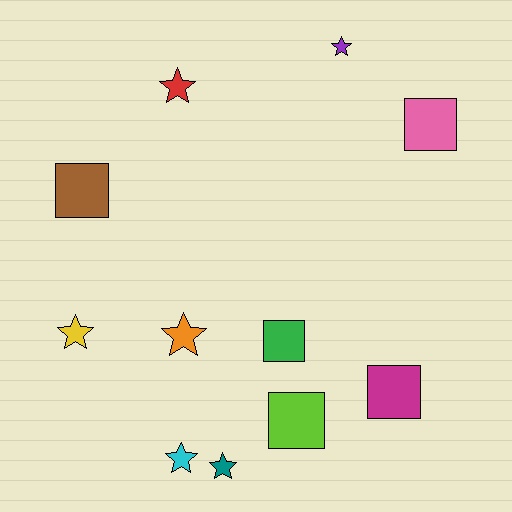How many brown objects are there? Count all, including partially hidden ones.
There is 1 brown object.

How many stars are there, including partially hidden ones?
There are 6 stars.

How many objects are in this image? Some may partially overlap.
There are 11 objects.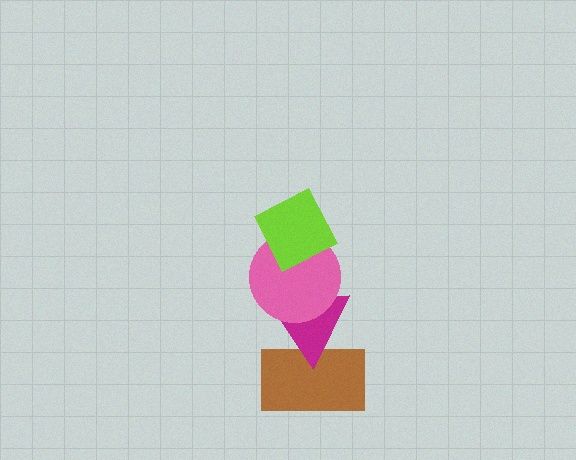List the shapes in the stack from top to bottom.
From top to bottom: the lime diamond, the pink circle, the magenta triangle, the brown rectangle.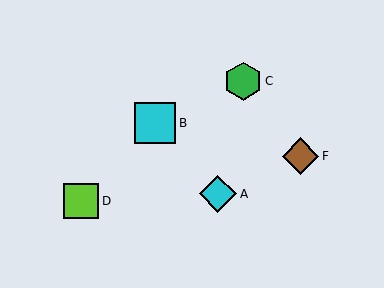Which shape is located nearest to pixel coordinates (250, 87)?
The green hexagon (labeled C) at (243, 81) is nearest to that location.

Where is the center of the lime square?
The center of the lime square is at (81, 201).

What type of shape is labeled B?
Shape B is a cyan square.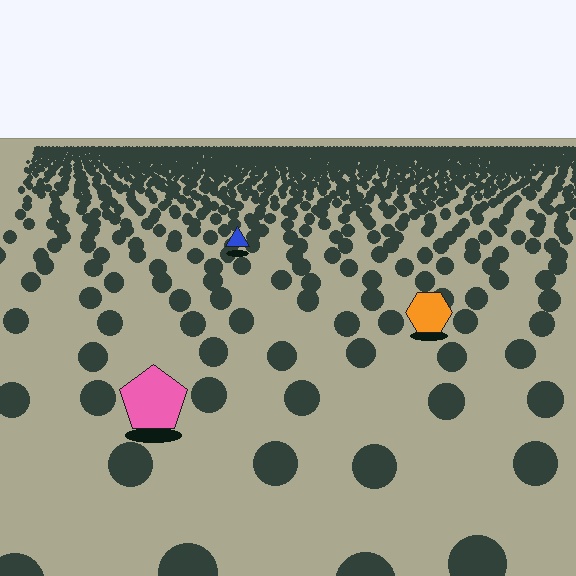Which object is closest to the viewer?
The pink pentagon is closest. The texture marks near it are larger and more spread out.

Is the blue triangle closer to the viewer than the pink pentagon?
No. The pink pentagon is closer — you can tell from the texture gradient: the ground texture is coarser near it.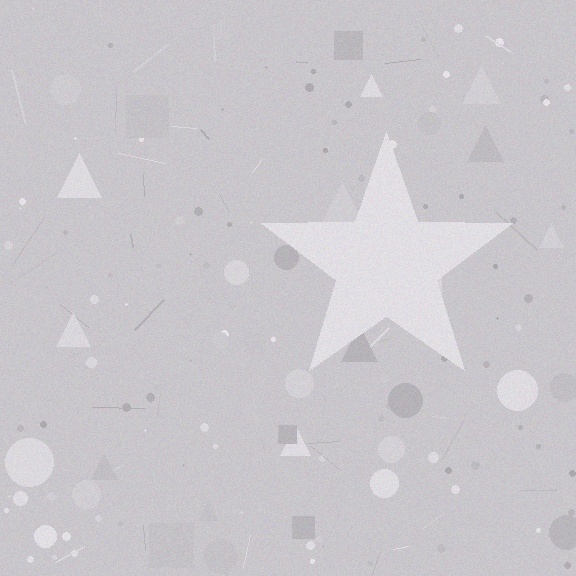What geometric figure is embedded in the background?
A star is embedded in the background.